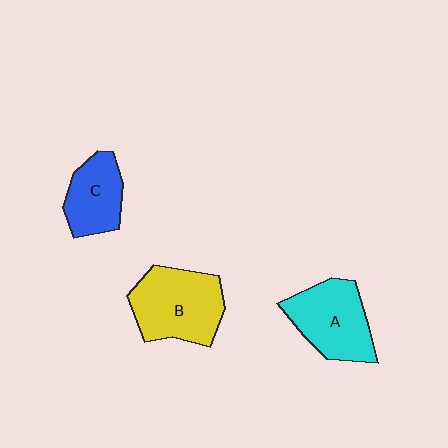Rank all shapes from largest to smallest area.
From largest to smallest: B (yellow), A (cyan), C (blue).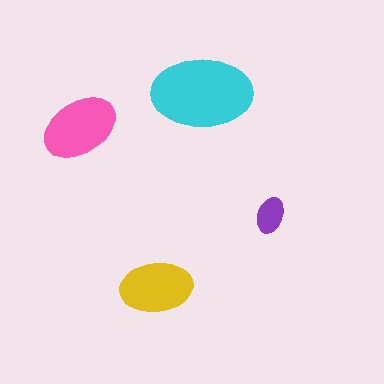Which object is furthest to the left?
The pink ellipse is leftmost.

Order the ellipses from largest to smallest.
the cyan one, the pink one, the yellow one, the purple one.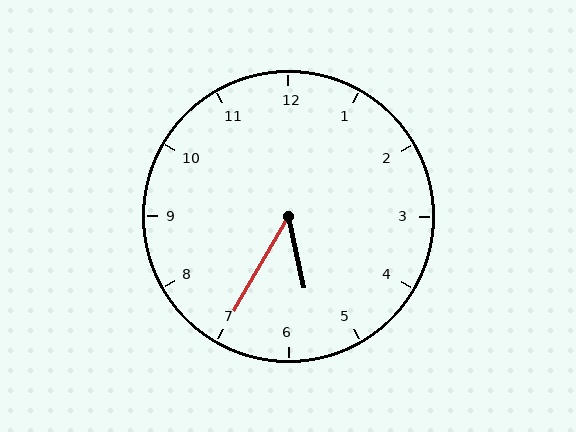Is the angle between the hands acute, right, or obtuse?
It is acute.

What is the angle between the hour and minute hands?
Approximately 42 degrees.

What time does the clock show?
5:35.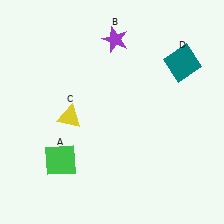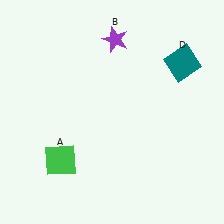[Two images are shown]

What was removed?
The yellow triangle (C) was removed in Image 2.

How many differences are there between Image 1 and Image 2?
There is 1 difference between the two images.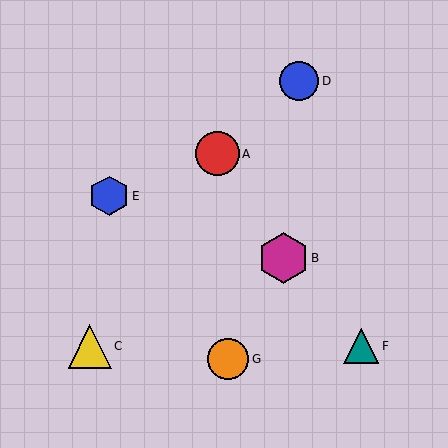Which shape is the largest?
The magenta hexagon (labeled B) is the largest.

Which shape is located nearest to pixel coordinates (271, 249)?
The magenta hexagon (labeled B) at (283, 258) is nearest to that location.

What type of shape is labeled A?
Shape A is a red circle.